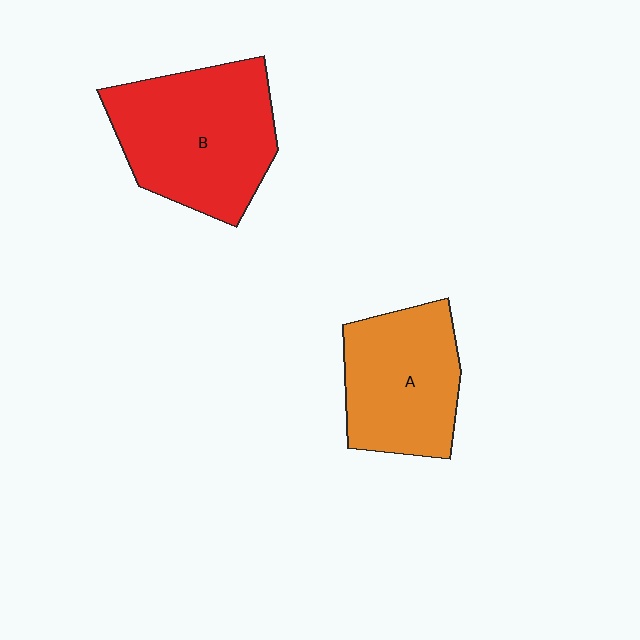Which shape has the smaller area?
Shape A (orange).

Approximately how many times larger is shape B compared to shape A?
Approximately 1.3 times.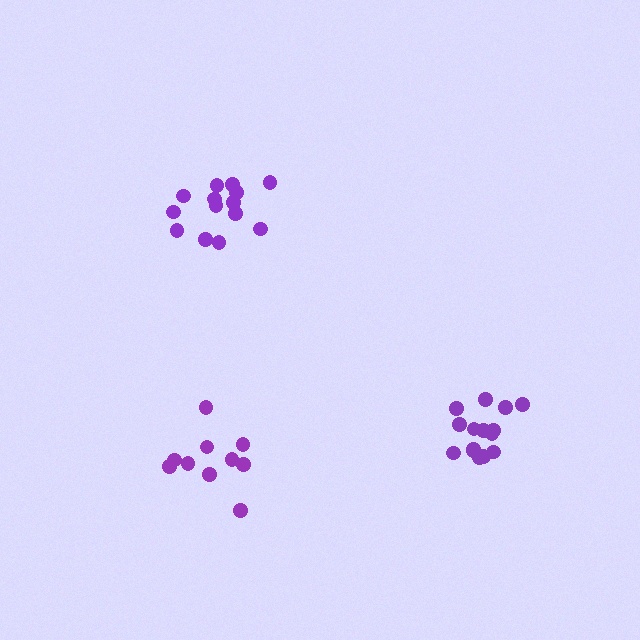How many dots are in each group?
Group 1: 15 dots, Group 2: 10 dots, Group 3: 14 dots (39 total).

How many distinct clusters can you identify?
There are 3 distinct clusters.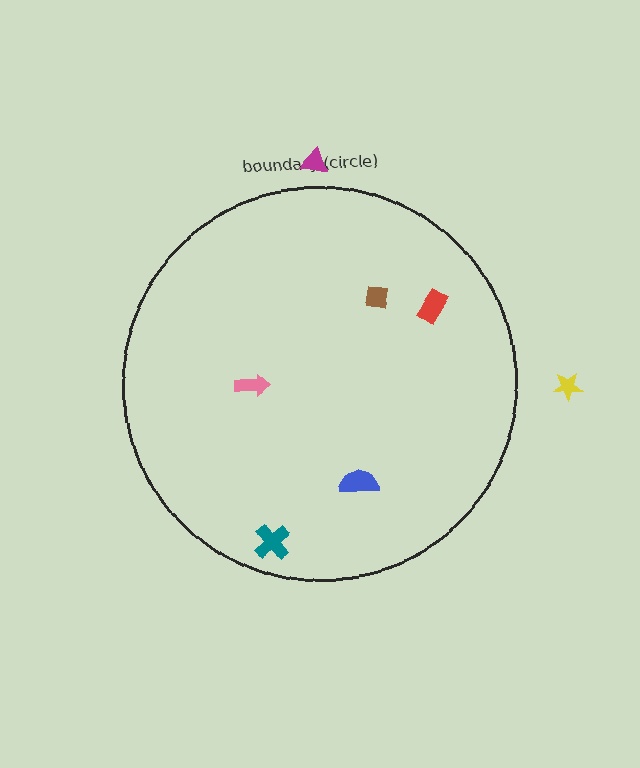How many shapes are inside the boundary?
5 inside, 2 outside.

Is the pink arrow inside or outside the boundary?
Inside.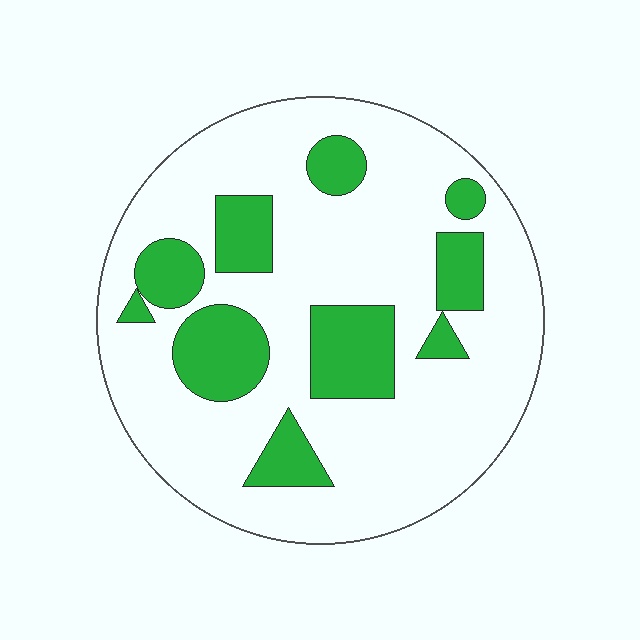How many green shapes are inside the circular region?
10.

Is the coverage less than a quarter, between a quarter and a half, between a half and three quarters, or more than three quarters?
Less than a quarter.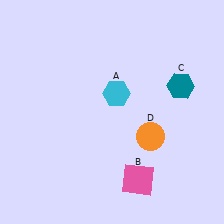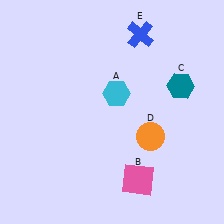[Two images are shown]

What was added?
A blue cross (E) was added in Image 2.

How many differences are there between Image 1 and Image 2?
There is 1 difference between the two images.